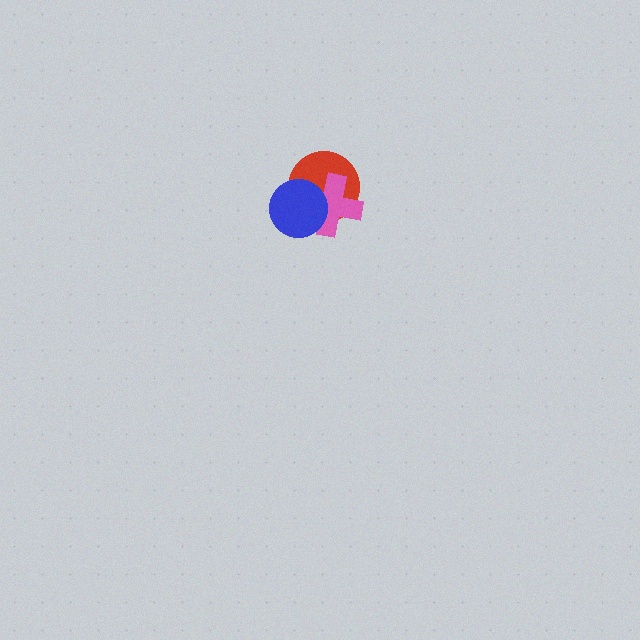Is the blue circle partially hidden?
No, no other shape covers it.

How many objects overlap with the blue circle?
2 objects overlap with the blue circle.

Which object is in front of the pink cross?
The blue circle is in front of the pink cross.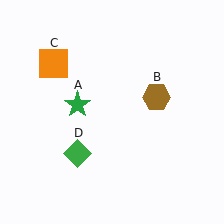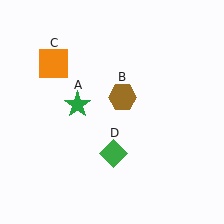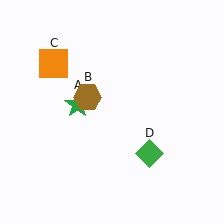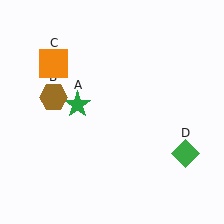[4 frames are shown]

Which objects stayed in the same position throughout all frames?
Green star (object A) and orange square (object C) remained stationary.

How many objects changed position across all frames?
2 objects changed position: brown hexagon (object B), green diamond (object D).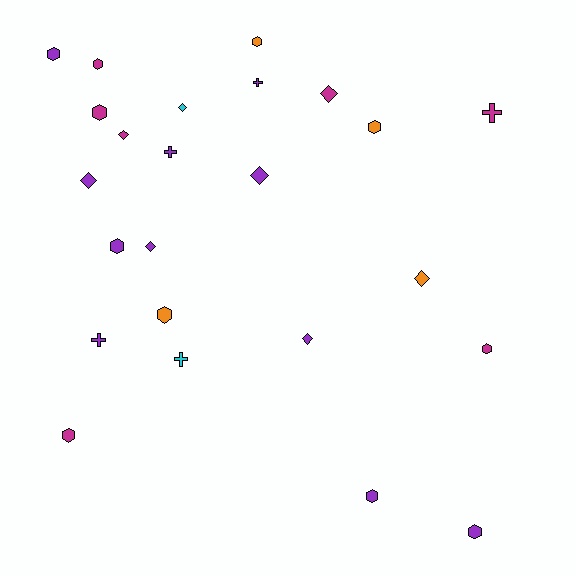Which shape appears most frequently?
Hexagon, with 11 objects.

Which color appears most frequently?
Purple, with 11 objects.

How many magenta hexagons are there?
There are 4 magenta hexagons.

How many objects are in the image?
There are 24 objects.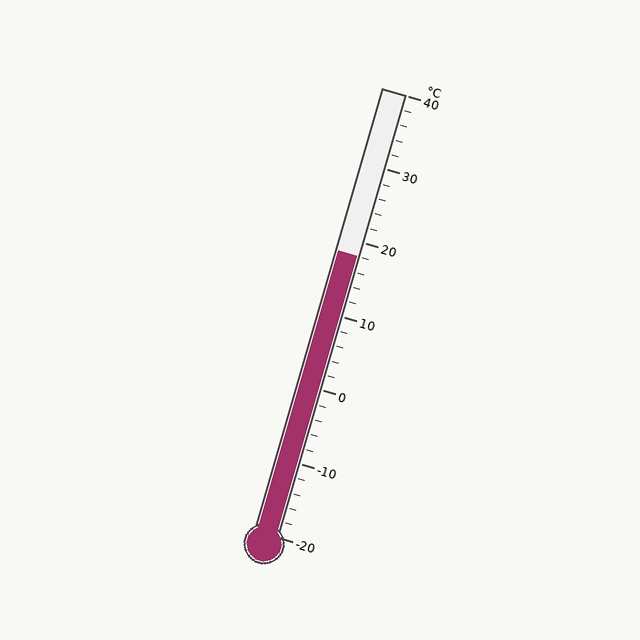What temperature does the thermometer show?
The thermometer shows approximately 18°C.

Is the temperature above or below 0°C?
The temperature is above 0°C.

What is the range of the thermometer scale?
The thermometer scale ranges from -20°C to 40°C.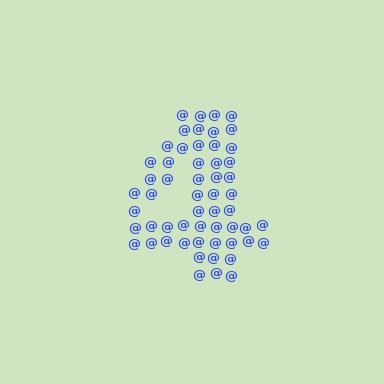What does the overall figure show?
The overall figure shows the digit 4.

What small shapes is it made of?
It is made of small at signs.